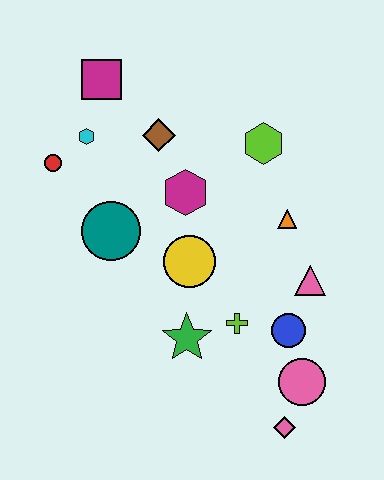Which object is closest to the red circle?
The cyan hexagon is closest to the red circle.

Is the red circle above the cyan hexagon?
No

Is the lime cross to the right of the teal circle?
Yes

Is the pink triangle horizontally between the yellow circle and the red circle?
No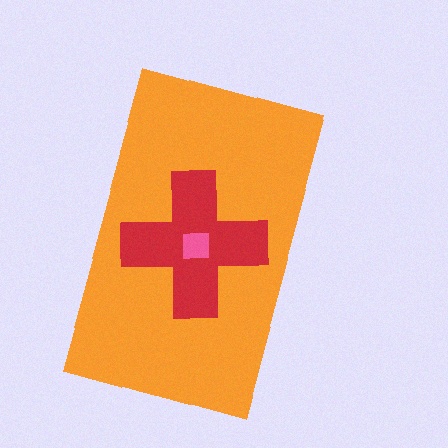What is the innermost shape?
The pink square.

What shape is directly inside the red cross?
The pink square.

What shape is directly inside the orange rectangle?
The red cross.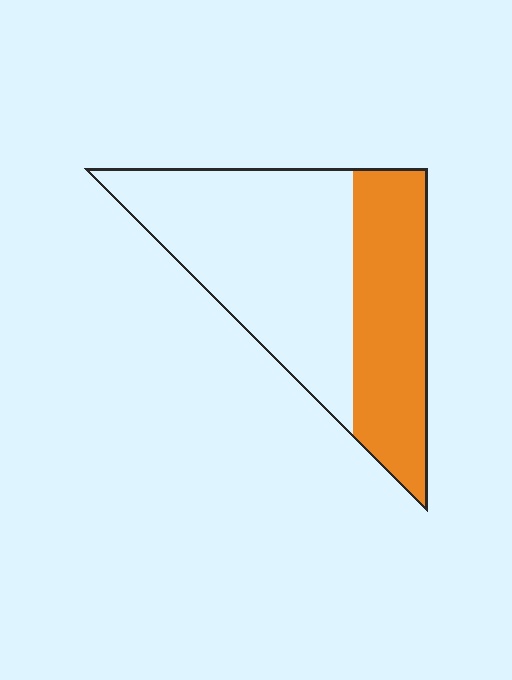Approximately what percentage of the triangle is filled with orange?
Approximately 40%.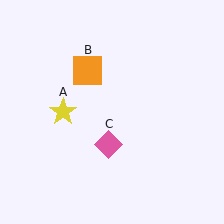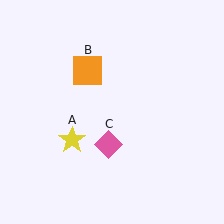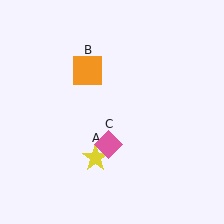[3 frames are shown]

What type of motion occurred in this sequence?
The yellow star (object A) rotated counterclockwise around the center of the scene.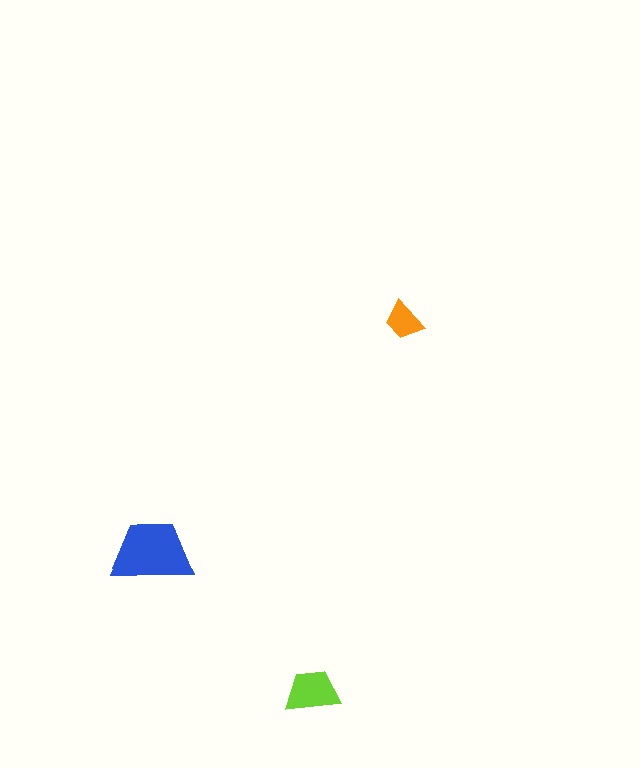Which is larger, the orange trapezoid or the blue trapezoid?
The blue one.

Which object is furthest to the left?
The blue trapezoid is leftmost.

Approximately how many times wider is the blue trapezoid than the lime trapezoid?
About 1.5 times wider.